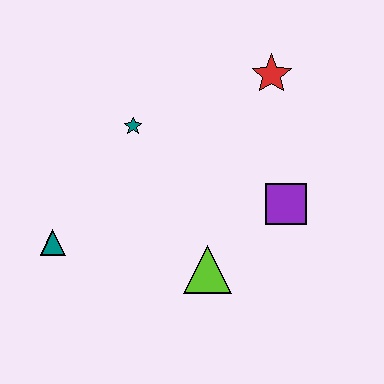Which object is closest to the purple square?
The lime triangle is closest to the purple square.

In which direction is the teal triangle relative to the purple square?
The teal triangle is to the left of the purple square.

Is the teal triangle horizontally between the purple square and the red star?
No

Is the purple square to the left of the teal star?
No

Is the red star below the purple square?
No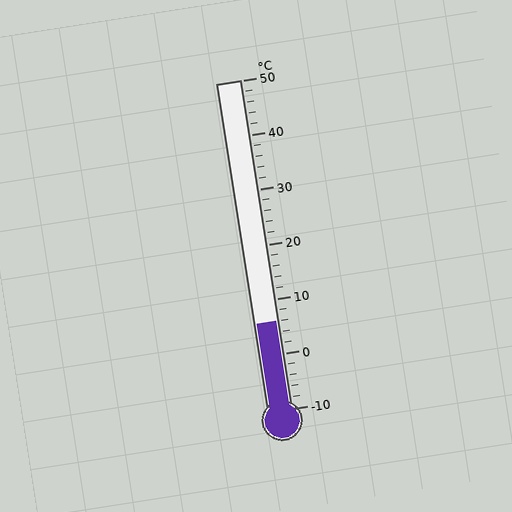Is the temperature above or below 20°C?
The temperature is below 20°C.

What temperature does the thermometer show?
The thermometer shows approximately 6°C.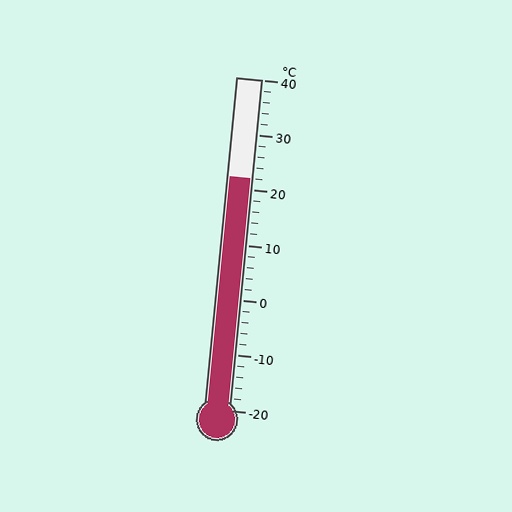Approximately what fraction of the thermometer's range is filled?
The thermometer is filled to approximately 70% of its range.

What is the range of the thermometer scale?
The thermometer scale ranges from -20°C to 40°C.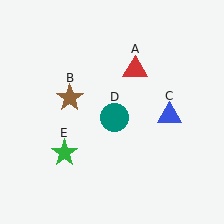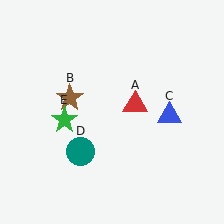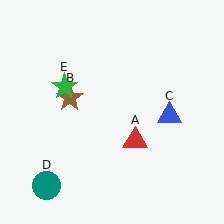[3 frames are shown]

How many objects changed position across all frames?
3 objects changed position: red triangle (object A), teal circle (object D), green star (object E).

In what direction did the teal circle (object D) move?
The teal circle (object D) moved down and to the left.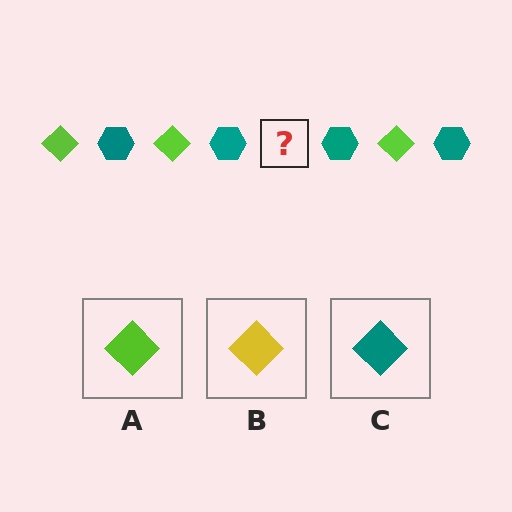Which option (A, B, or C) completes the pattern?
A.